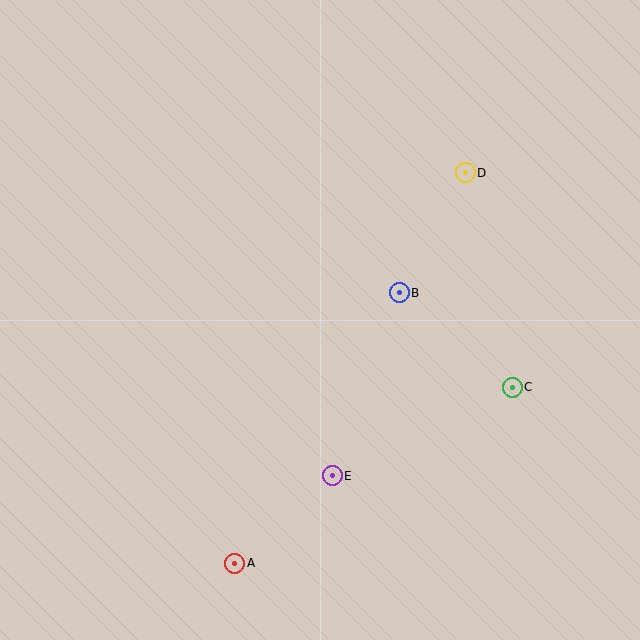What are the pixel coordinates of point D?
Point D is at (465, 173).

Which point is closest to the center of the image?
Point B at (399, 293) is closest to the center.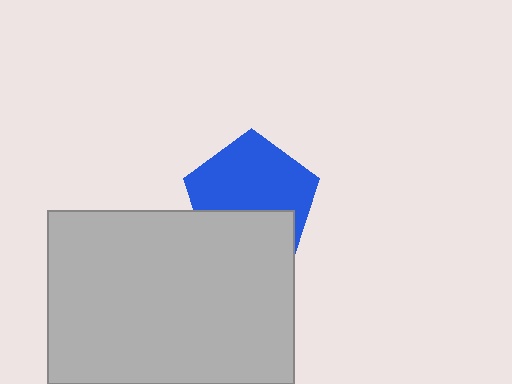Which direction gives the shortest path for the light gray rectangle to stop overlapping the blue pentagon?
Moving down gives the shortest separation.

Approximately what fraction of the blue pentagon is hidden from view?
Roughly 38% of the blue pentagon is hidden behind the light gray rectangle.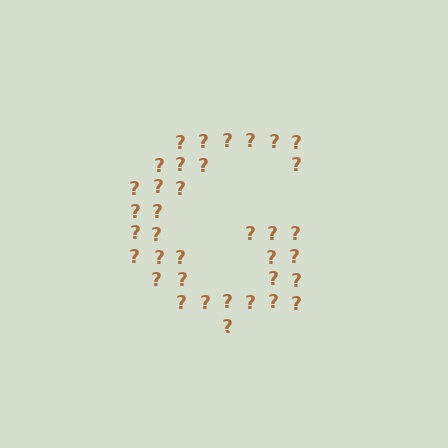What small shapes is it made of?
It is made of small question marks.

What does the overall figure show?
The overall figure shows the letter G.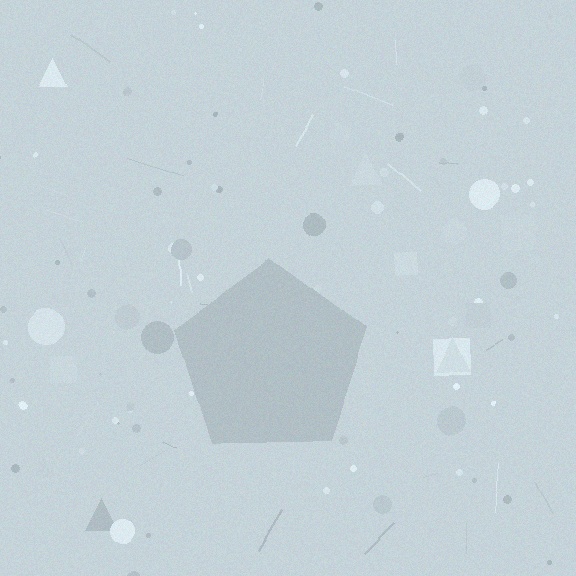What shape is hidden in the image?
A pentagon is hidden in the image.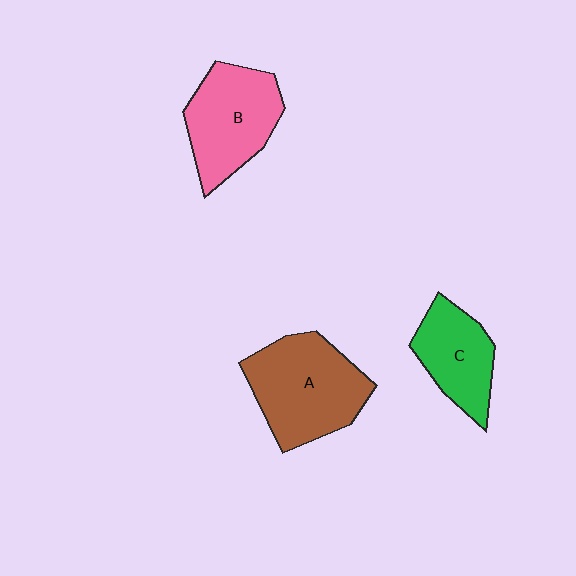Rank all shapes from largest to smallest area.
From largest to smallest: A (brown), B (pink), C (green).